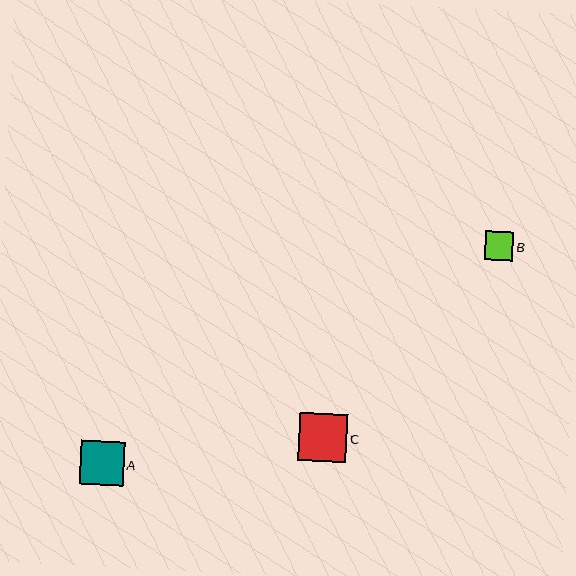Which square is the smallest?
Square B is the smallest with a size of approximately 29 pixels.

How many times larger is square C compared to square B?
Square C is approximately 1.7 times the size of square B.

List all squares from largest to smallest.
From largest to smallest: C, A, B.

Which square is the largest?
Square C is the largest with a size of approximately 48 pixels.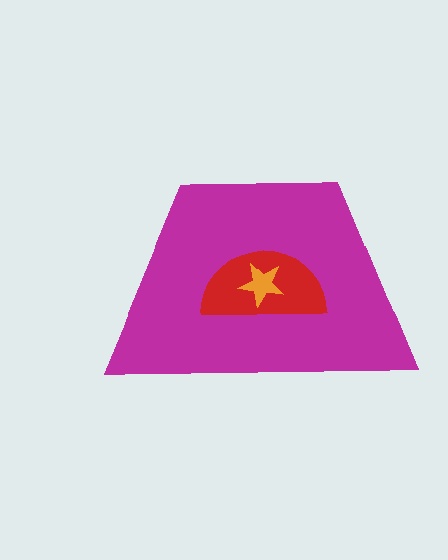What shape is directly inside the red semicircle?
The orange star.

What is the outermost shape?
The magenta trapezoid.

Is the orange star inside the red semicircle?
Yes.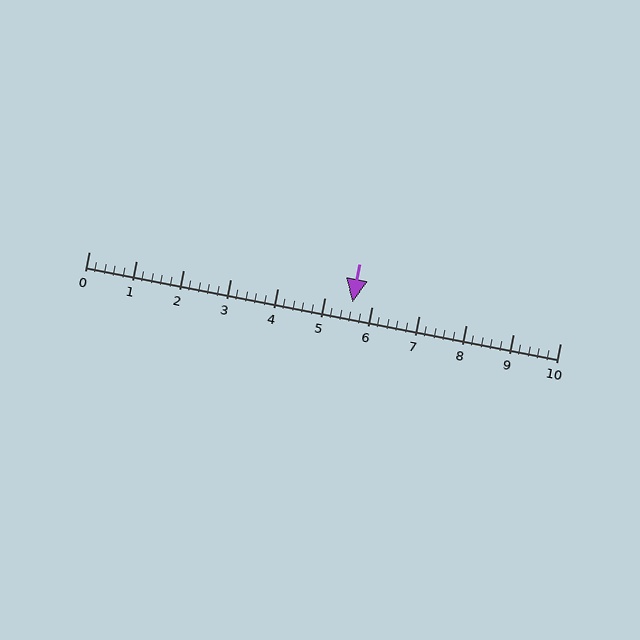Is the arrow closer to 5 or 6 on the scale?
The arrow is closer to 6.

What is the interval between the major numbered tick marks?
The major tick marks are spaced 1 units apart.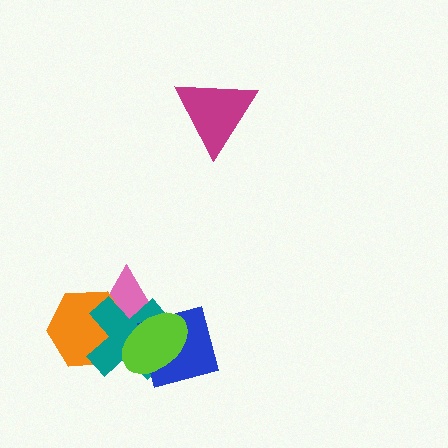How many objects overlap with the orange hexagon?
3 objects overlap with the orange hexagon.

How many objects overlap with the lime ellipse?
4 objects overlap with the lime ellipse.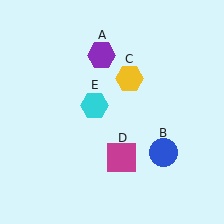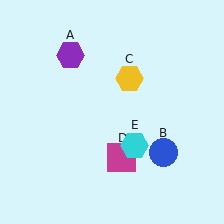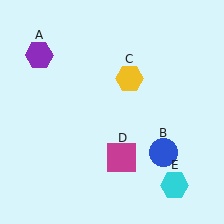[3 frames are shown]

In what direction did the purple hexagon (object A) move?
The purple hexagon (object A) moved left.